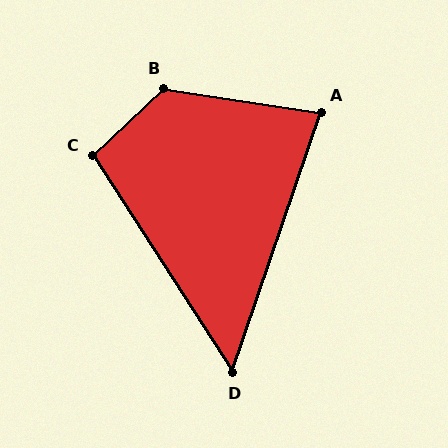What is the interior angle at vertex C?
Approximately 100 degrees (obtuse).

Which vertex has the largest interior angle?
B, at approximately 128 degrees.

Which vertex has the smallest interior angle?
D, at approximately 52 degrees.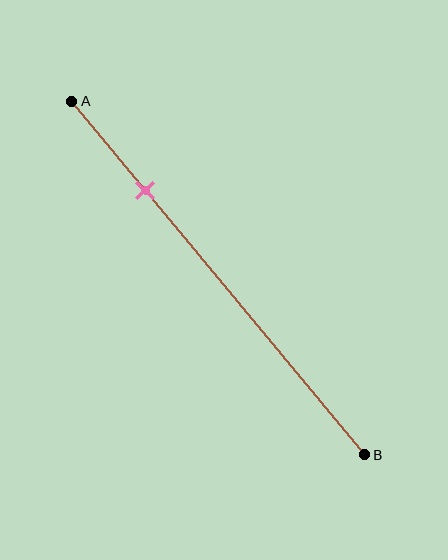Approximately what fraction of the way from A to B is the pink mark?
The pink mark is approximately 25% of the way from A to B.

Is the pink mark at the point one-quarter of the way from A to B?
Yes, the mark is approximately at the one-quarter point.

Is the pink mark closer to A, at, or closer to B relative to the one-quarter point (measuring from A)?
The pink mark is approximately at the one-quarter point of segment AB.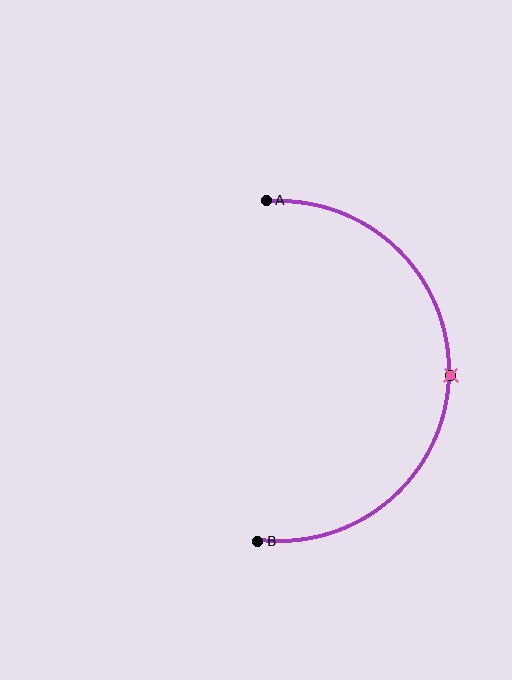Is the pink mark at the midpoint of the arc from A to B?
Yes. The pink mark lies on the arc at equal arc-length from both A and B — it is the arc midpoint.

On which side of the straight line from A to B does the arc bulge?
The arc bulges to the right of the straight line connecting A and B.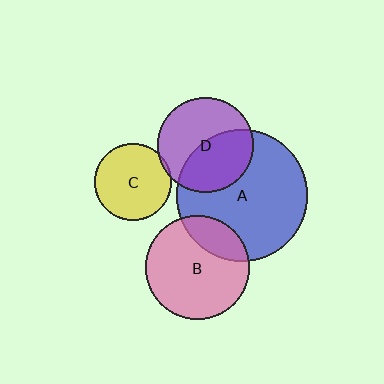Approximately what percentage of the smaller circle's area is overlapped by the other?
Approximately 5%.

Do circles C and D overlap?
Yes.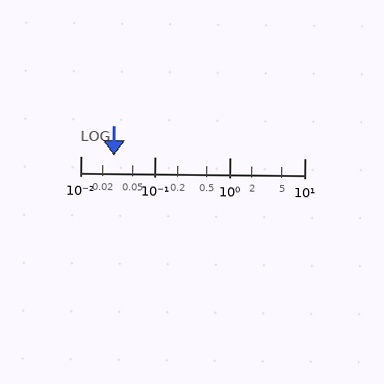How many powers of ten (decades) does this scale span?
The scale spans 3 decades, from 0.01 to 10.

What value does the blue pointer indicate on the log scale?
The pointer indicates approximately 0.028.